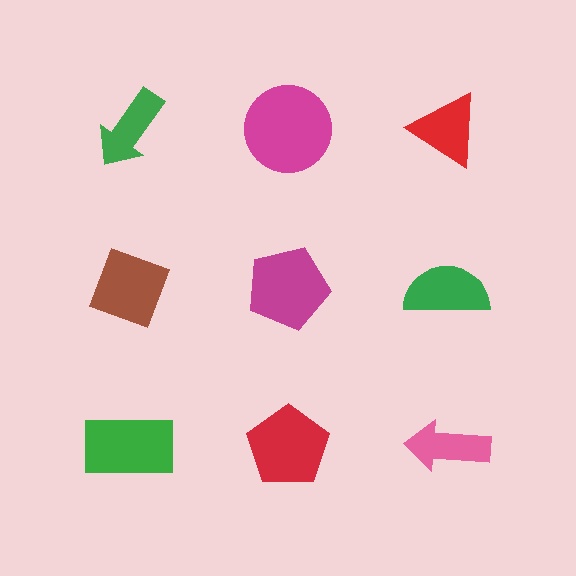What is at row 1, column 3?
A red triangle.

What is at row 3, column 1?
A green rectangle.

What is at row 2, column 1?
A brown diamond.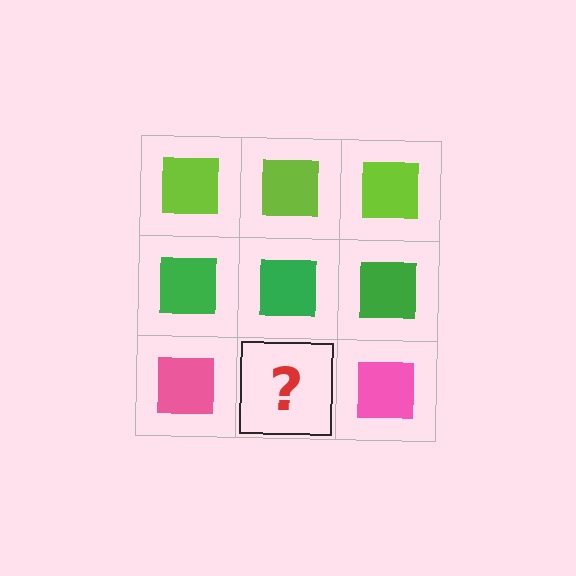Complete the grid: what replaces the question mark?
The question mark should be replaced with a pink square.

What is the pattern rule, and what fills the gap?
The rule is that each row has a consistent color. The gap should be filled with a pink square.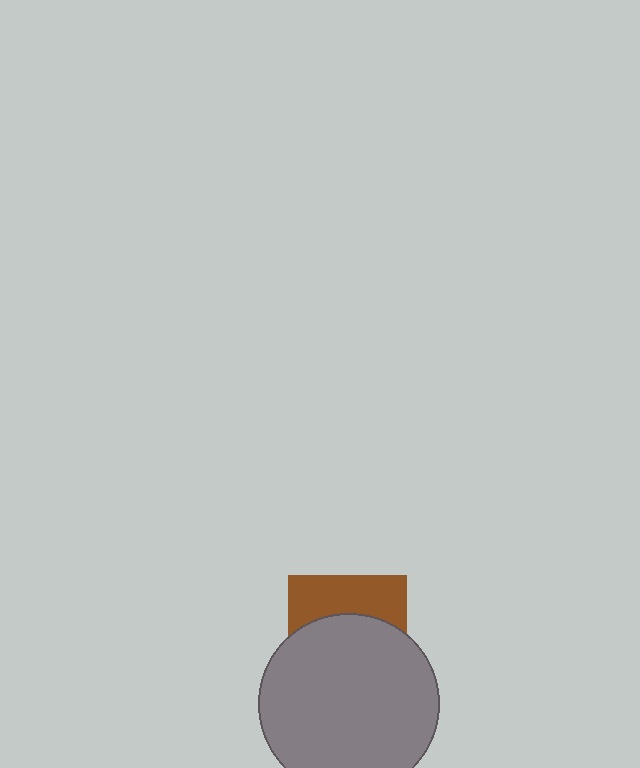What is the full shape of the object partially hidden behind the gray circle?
The partially hidden object is a brown square.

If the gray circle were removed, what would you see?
You would see the complete brown square.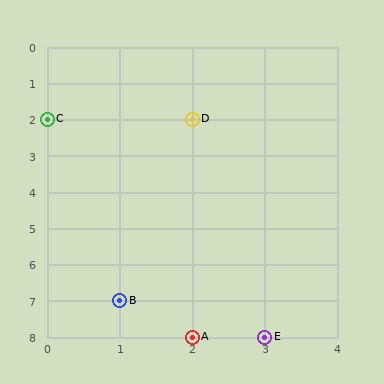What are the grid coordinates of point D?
Point D is at grid coordinates (2, 2).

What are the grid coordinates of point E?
Point E is at grid coordinates (3, 8).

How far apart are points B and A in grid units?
Points B and A are 1 column and 1 row apart (about 1.4 grid units diagonally).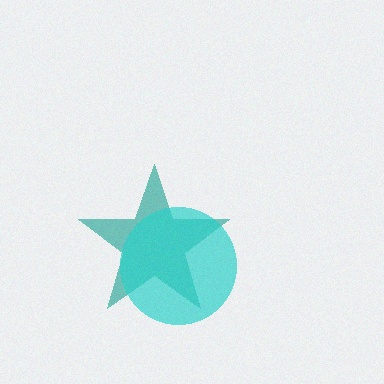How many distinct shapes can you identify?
There are 2 distinct shapes: a teal star, a cyan circle.